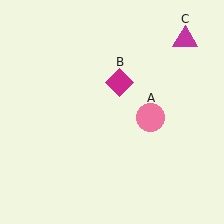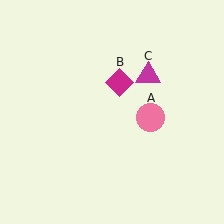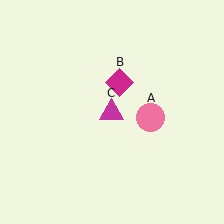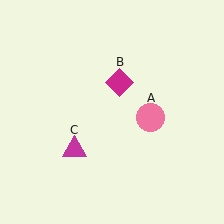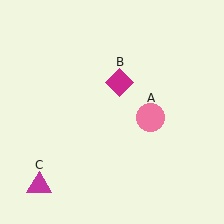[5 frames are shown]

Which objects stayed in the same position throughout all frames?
Pink circle (object A) and magenta diamond (object B) remained stationary.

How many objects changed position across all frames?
1 object changed position: magenta triangle (object C).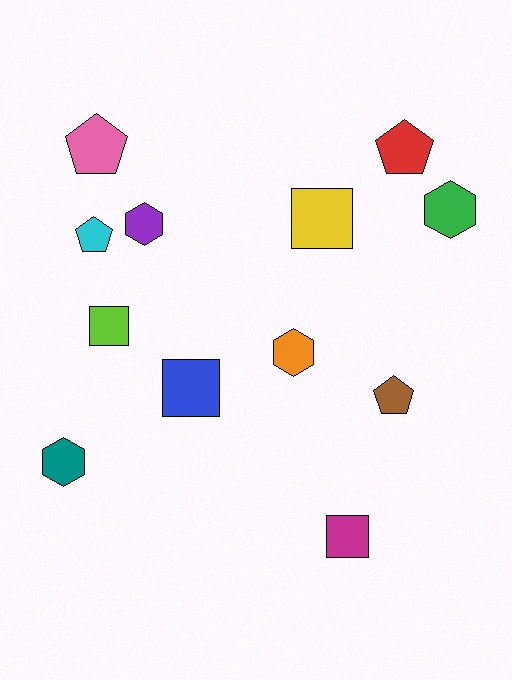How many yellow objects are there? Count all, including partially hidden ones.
There is 1 yellow object.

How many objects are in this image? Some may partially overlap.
There are 12 objects.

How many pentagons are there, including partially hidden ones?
There are 4 pentagons.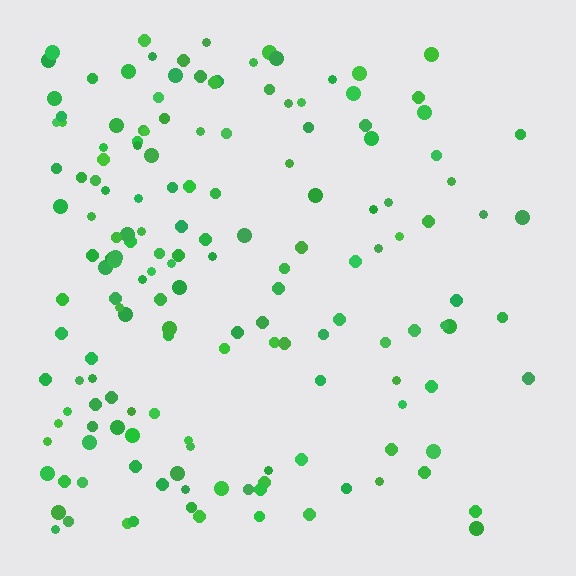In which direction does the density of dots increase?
From right to left, with the left side densest.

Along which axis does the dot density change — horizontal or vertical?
Horizontal.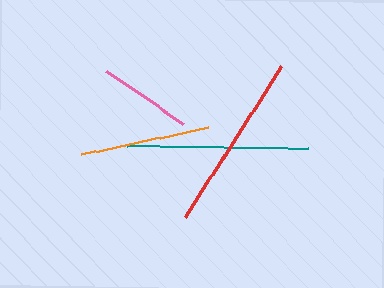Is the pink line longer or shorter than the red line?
The red line is longer than the pink line.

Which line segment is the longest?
The teal line is the longest at approximately 182 pixels.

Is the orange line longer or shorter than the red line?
The red line is longer than the orange line.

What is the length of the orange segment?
The orange segment is approximately 130 pixels long.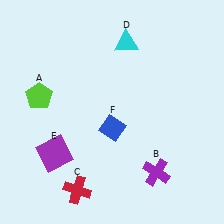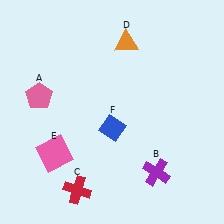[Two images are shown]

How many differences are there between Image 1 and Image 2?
There are 3 differences between the two images.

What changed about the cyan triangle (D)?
In Image 1, D is cyan. In Image 2, it changed to orange.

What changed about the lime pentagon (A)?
In Image 1, A is lime. In Image 2, it changed to pink.